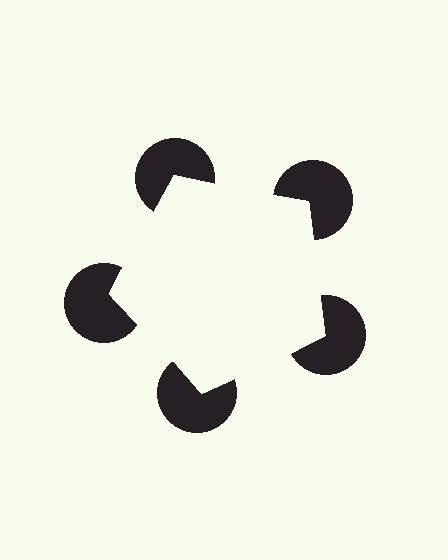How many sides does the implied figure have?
5 sides.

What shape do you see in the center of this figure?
An illusory pentagon — its edges are inferred from the aligned wedge cuts in the pac-man discs, not physically drawn.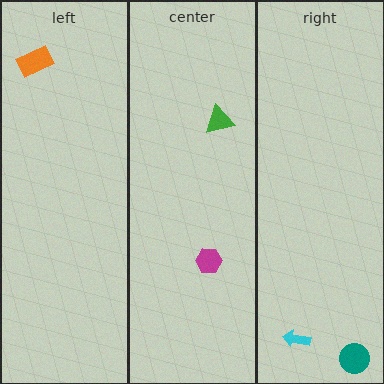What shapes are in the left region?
The orange rectangle.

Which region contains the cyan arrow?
The right region.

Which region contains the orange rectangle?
The left region.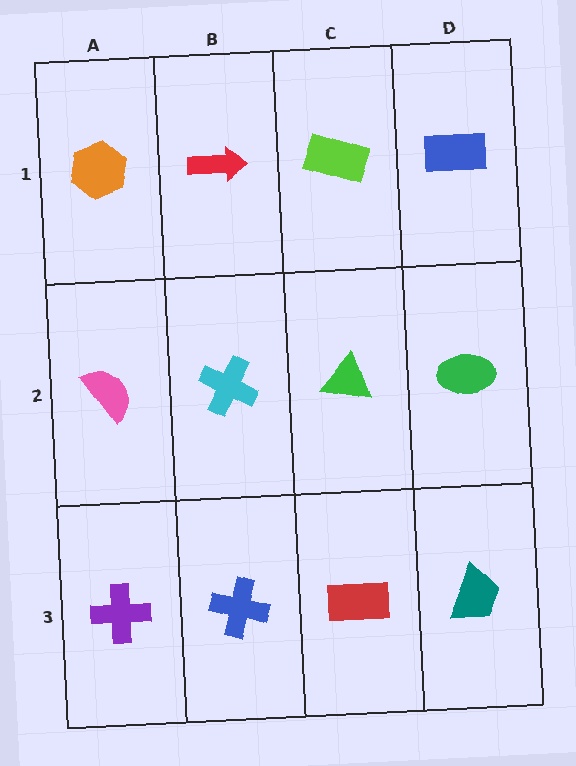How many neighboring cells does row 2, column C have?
4.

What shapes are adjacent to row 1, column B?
A cyan cross (row 2, column B), an orange hexagon (row 1, column A), a lime rectangle (row 1, column C).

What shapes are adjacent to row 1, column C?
A green triangle (row 2, column C), a red arrow (row 1, column B), a blue rectangle (row 1, column D).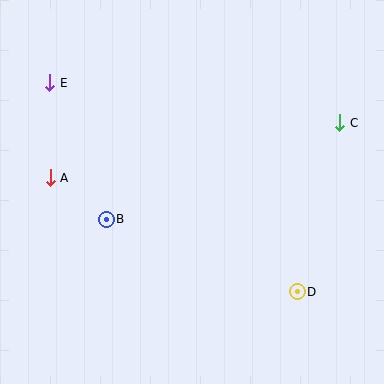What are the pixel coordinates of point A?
Point A is at (50, 178).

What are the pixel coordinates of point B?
Point B is at (106, 219).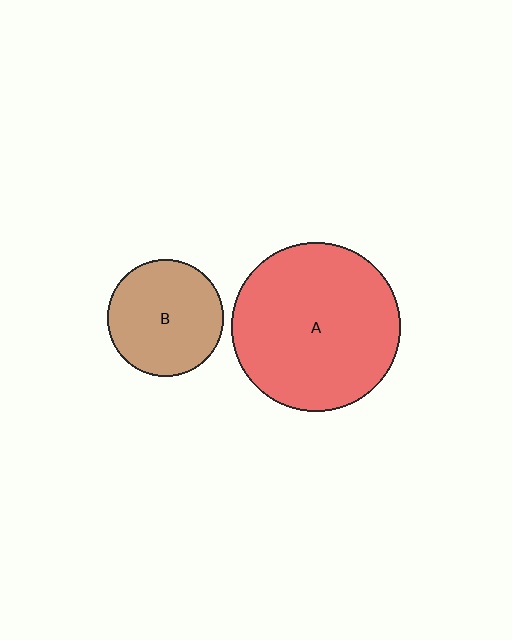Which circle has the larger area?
Circle A (red).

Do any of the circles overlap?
No, none of the circles overlap.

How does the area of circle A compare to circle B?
Approximately 2.1 times.